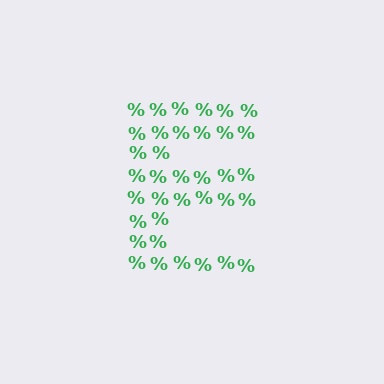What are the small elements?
The small elements are percent signs.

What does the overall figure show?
The overall figure shows the letter E.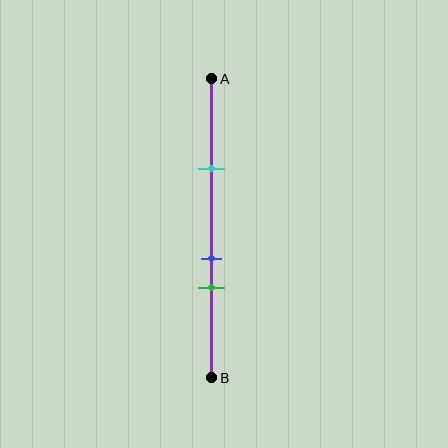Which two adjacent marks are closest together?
The blue and green marks are the closest adjacent pair.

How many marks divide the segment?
There are 3 marks dividing the segment.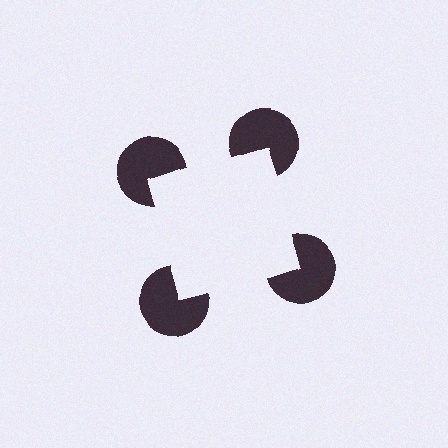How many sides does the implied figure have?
4 sides.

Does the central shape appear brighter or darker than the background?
It typically appears slightly brighter than the background, even though no actual brightness change is drawn.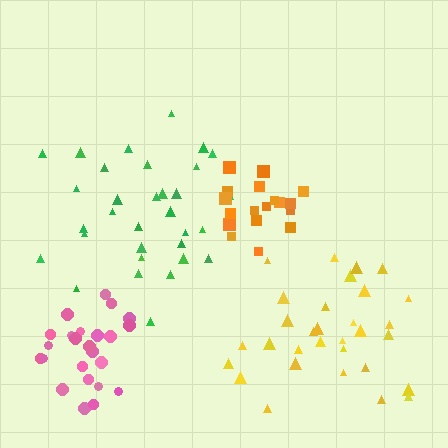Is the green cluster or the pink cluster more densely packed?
Pink.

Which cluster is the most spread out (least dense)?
Green.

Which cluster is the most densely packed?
Orange.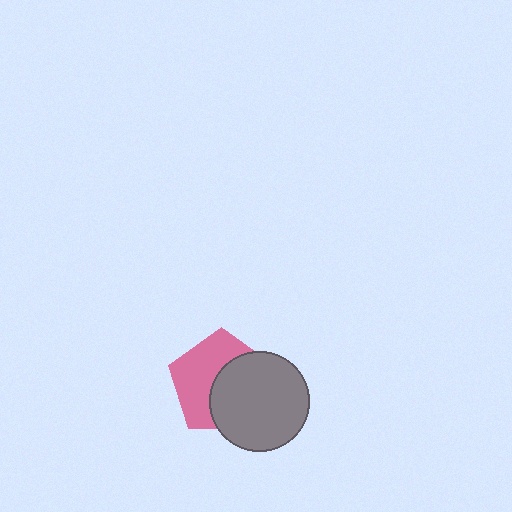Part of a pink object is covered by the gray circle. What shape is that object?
It is a pentagon.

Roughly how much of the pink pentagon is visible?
About half of it is visible (roughly 51%).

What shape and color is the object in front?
The object in front is a gray circle.